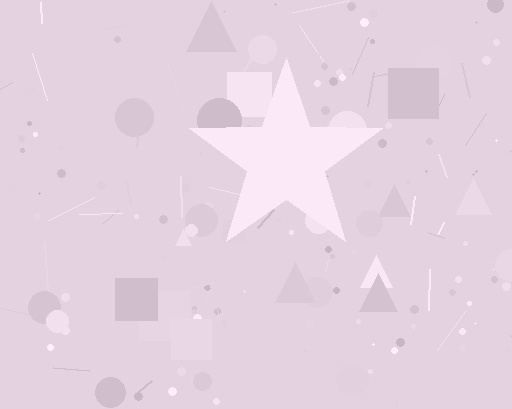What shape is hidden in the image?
A star is hidden in the image.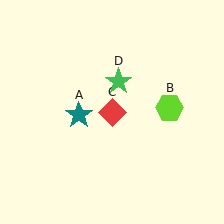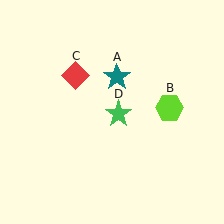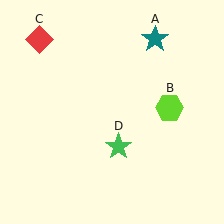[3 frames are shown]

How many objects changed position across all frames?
3 objects changed position: teal star (object A), red diamond (object C), green star (object D).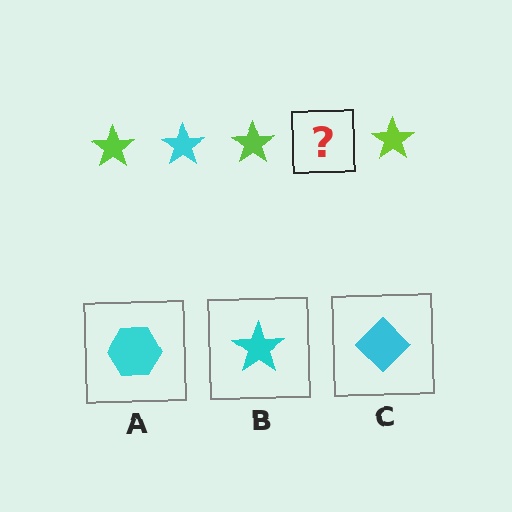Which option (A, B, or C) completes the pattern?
B.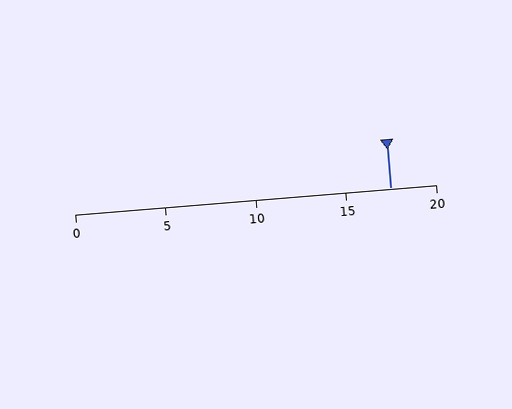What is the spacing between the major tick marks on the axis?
The major ticks are spaced 5 apart.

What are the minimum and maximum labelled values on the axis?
The axis runs from 0 to 20.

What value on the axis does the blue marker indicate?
The marker indicates approximately 17.5.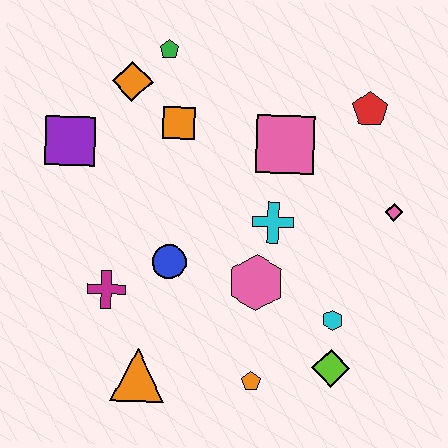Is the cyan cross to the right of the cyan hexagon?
No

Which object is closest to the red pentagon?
The pink square is closest to the red pentagon.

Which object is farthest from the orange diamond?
The lime diamond is farthest from the orange diamond.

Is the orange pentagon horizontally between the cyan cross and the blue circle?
Yes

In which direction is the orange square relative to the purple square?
The orange square is to the right of the purple square.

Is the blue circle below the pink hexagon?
No